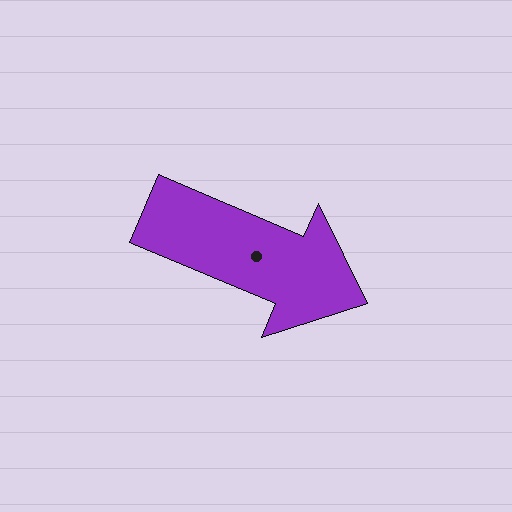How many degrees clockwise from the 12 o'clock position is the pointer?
Approximately 113 degrees.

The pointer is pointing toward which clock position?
Roughly 4 o'clock.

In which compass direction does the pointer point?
Southeast.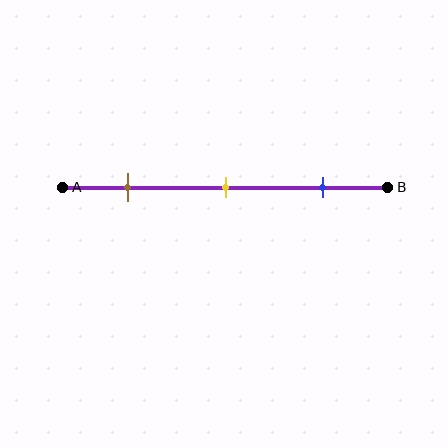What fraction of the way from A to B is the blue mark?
The blue mark is approximately 80% (0.8) of the way from A to B.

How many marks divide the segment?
There are 3 marks dividing the segment.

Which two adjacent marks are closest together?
The brown and yellow marks are the closest adjacent pair.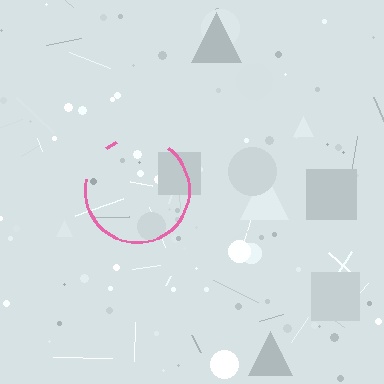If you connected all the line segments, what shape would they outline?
They would outline a circle.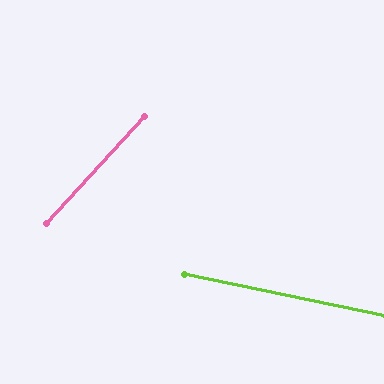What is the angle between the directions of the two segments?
Approximately 59 degrees.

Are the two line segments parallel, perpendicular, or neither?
Neither parallel nor perpendicular — they differ by about 59°.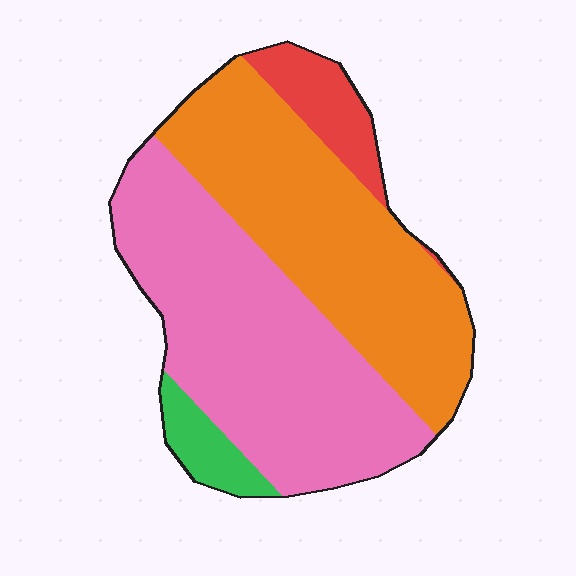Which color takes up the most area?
Pink, at roughly 45%.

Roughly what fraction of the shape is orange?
Orange takes up about two fifths (2/5) of the shape.